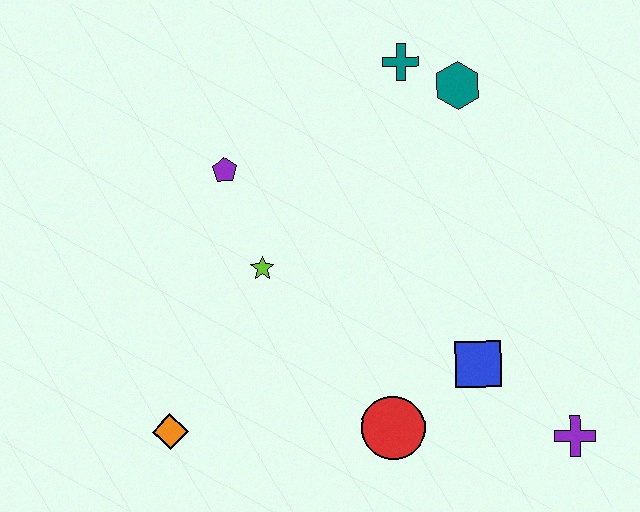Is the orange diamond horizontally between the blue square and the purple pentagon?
No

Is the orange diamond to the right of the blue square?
No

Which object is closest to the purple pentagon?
The lime star is closest to the purple pentagon.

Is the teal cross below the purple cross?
No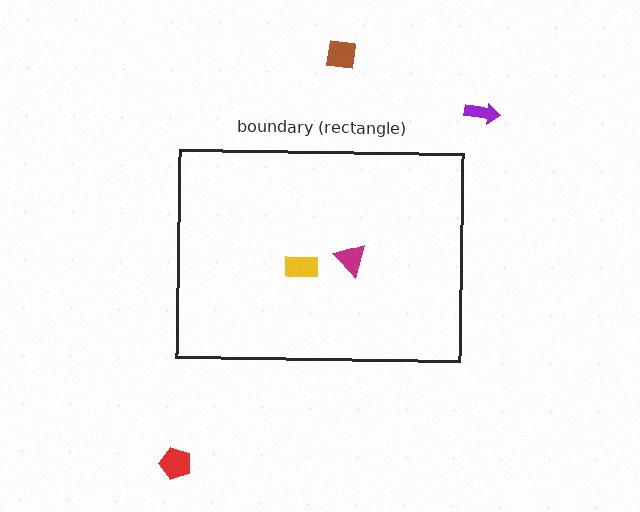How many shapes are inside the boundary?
2 inside, 3 outside.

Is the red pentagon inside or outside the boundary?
Outside.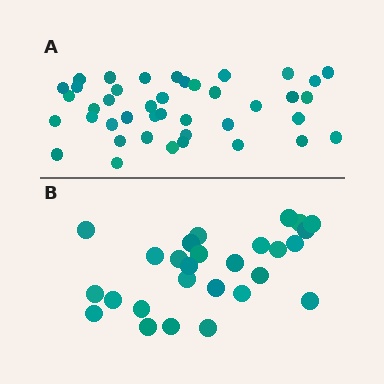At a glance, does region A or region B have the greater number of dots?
Region A (the top region) has more dots.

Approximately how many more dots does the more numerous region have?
Region A has approximately 15 more dots than region B.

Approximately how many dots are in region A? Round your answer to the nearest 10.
About 40 dots. (The exact count is 41, which rounds to 40.)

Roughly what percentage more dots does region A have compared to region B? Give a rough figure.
About 50% more.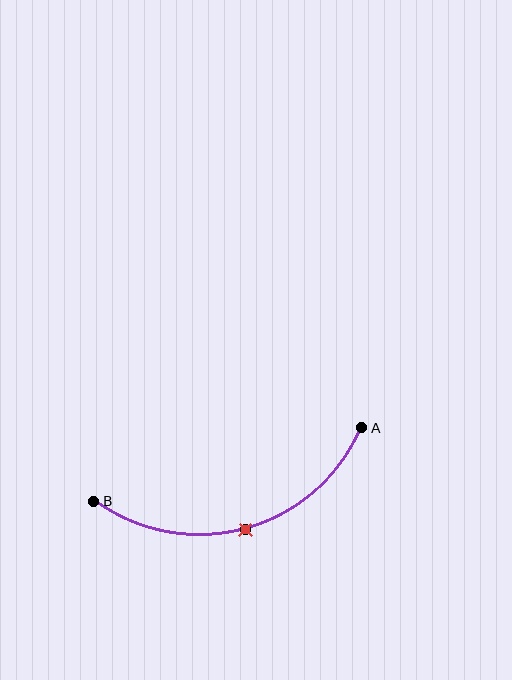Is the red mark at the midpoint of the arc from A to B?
Yes. The red mark lies on the arc at equal arc-length from both A and B — it is the arc midpoint.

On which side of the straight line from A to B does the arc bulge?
The arc bulges below the straight line connecting A and B.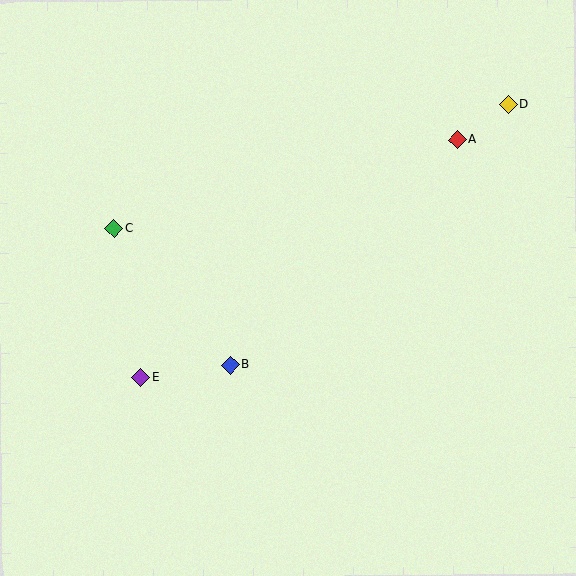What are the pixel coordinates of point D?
Point D is at (508, 104).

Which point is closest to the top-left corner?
Point C is closest to the top-left corner.